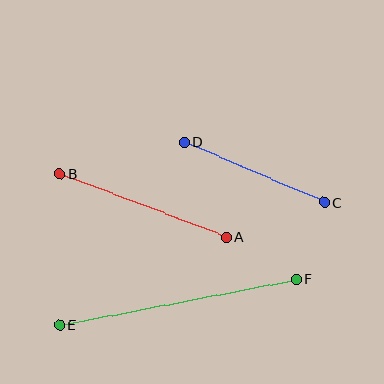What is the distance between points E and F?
The distance is approximately 241 pixels.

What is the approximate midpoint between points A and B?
The midpoint is at approximately (143, 206) pixels.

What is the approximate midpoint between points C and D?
The midpoint is at approximately (254, 172) pixels.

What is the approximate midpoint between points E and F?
The midpoint is at approximately (178, 302) pixels.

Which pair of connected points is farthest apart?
Points E and F are farthest apart.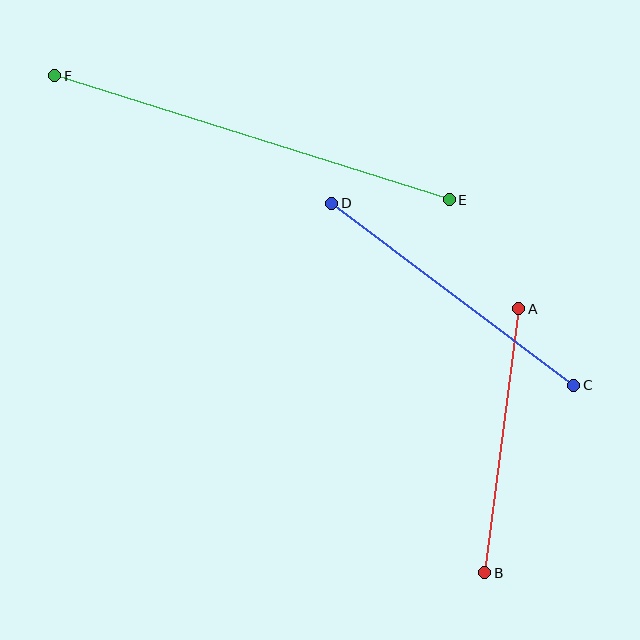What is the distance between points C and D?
The distance is approximately 303 pixels.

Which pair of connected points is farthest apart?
Points E and F are farthest apart.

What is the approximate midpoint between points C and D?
The midpoint is at approximately (453, 294) pixels.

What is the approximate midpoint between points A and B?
The midpoint is at approximately (502, 441) pixels.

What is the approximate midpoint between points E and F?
The midpoint is at approximately (252, 138) pixels.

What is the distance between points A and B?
The distance is approximately 266 pixels.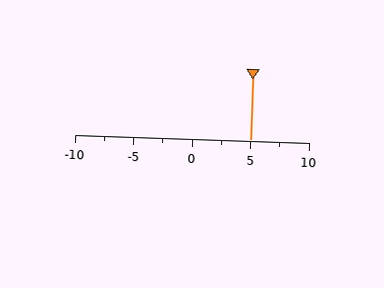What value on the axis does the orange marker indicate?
The marker indicates approximately 5.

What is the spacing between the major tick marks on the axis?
The major ticks are spaced 5 apart.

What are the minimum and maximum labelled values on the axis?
The axis runs from -10 to 10.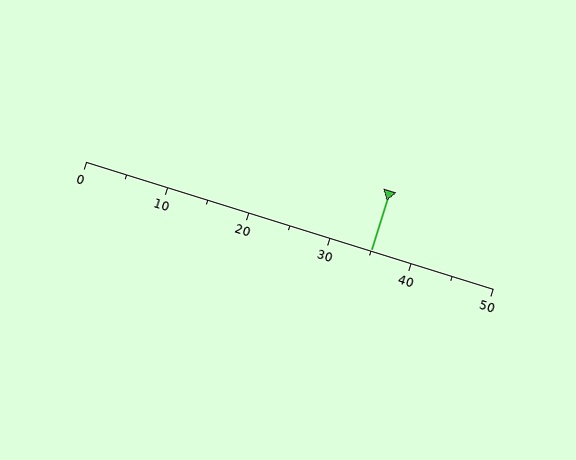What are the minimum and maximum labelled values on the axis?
The axis runs from 0 to 50.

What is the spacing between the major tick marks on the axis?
The major ticks are spaced 10 apart.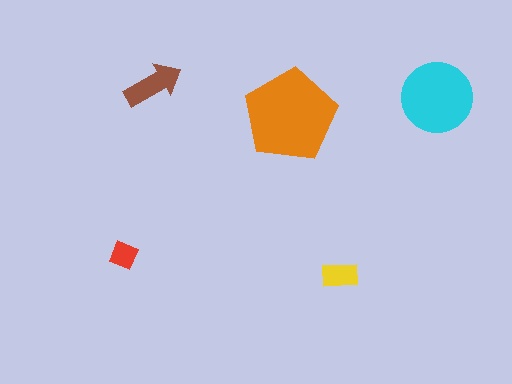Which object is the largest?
The orange pentagon.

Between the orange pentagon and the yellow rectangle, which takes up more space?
The orange pentagon.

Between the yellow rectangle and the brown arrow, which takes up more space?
The brown arrow.